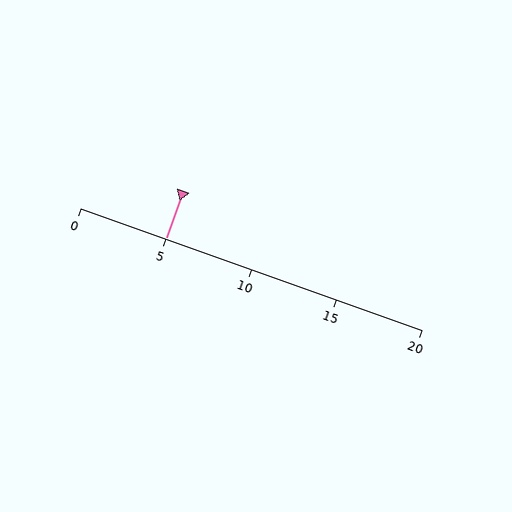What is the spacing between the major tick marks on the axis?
The major ticks are spaced 5 apart.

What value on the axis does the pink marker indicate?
The marker indicates approximately 5.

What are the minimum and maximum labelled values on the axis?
The axis runs from 0 to 20.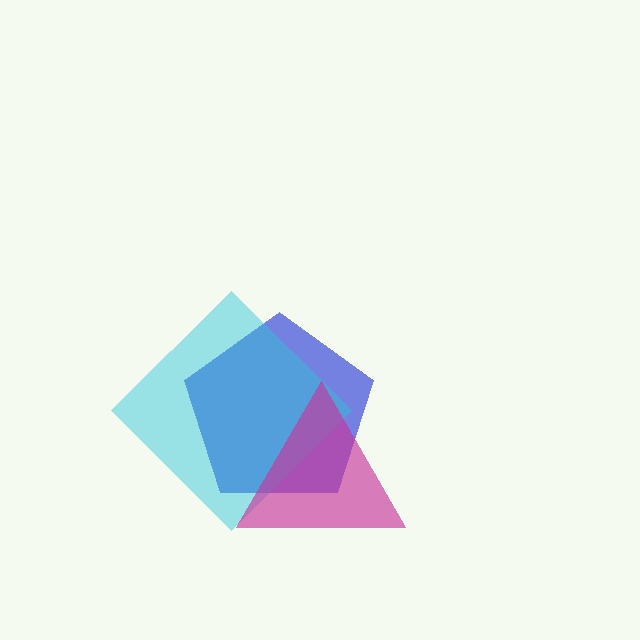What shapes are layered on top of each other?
The layered shapes are: a blue pentagon, a cyan diamond, a magenta triangle.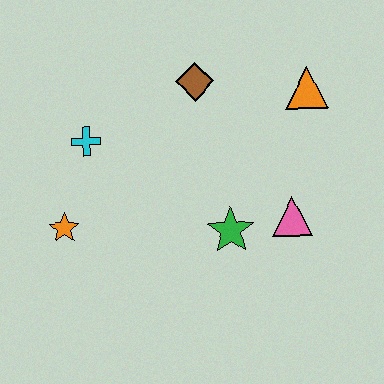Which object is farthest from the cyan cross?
The orange triangle is farthest from the cyan cross.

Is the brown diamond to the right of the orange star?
Yes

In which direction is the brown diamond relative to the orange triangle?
The brown diamond is to the left of the orange triangle.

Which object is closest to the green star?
The pink triangle is closest to the green star.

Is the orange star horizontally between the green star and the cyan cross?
No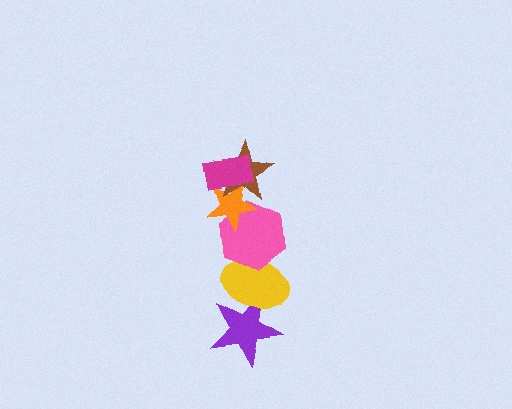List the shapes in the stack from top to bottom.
From top to bottom: the magenta rectangle, the brown star, the orange star, the pink hexagon, the yellow ellipse, the purple star.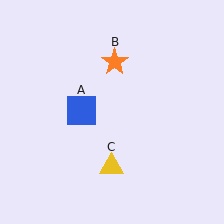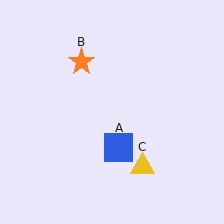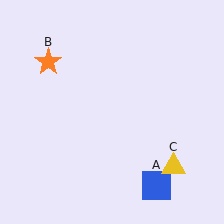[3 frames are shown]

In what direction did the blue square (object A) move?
The blue square (object A) moved down and to the right.